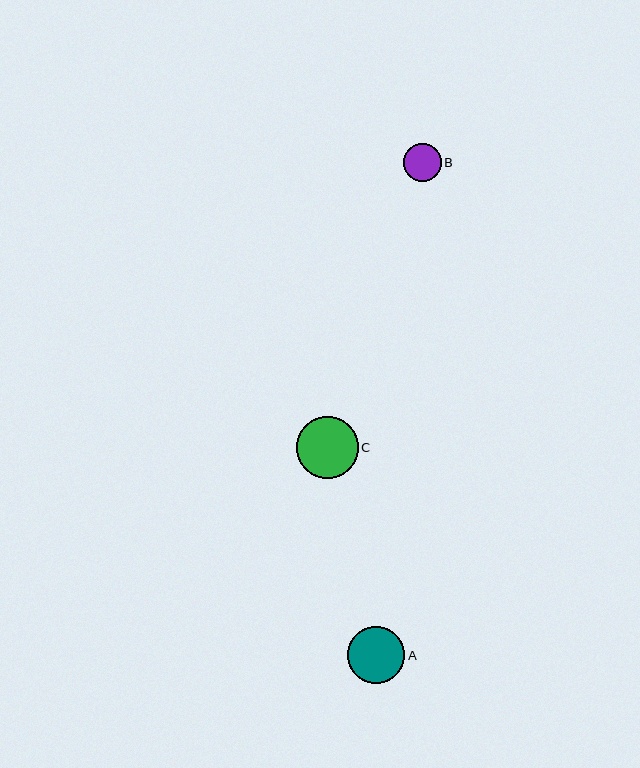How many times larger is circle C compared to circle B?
Circle C is approximately 1.6 times the size of circle B.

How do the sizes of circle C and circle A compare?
Circle C and circle A are approximately the same size.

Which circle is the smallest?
Circle B is the smallest with a size of approximately 38 pixels.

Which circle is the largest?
Circle C is the largest with a size of approximately 62 pixels.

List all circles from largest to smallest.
From largest to smallest: C, A, B.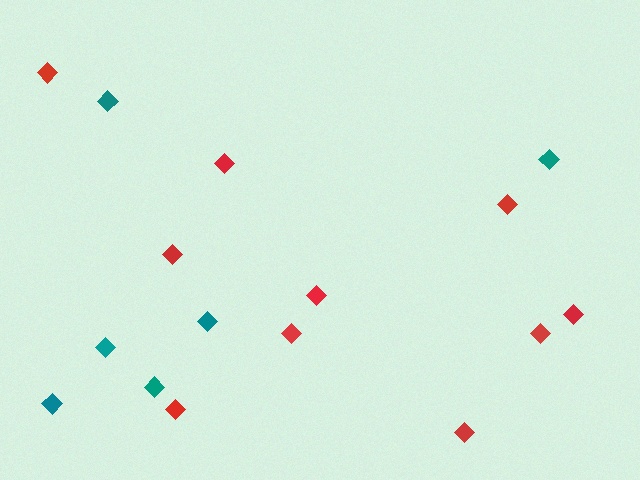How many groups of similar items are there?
There are 2 groups: one group of red diamonds (10) and one group of teal diamonds (6).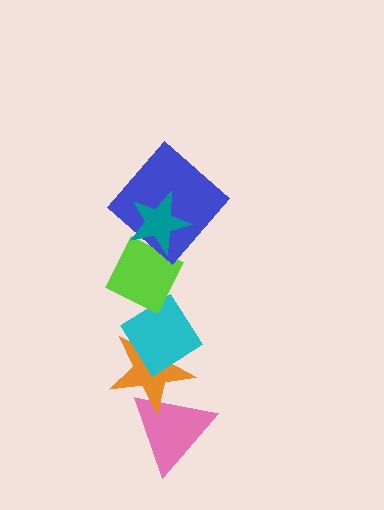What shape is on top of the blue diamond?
The teal star is on top of the blue diamond.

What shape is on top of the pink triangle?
The orange star is on top of the pink triangle.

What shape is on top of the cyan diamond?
The lime diamond is on top of the cyan diamond.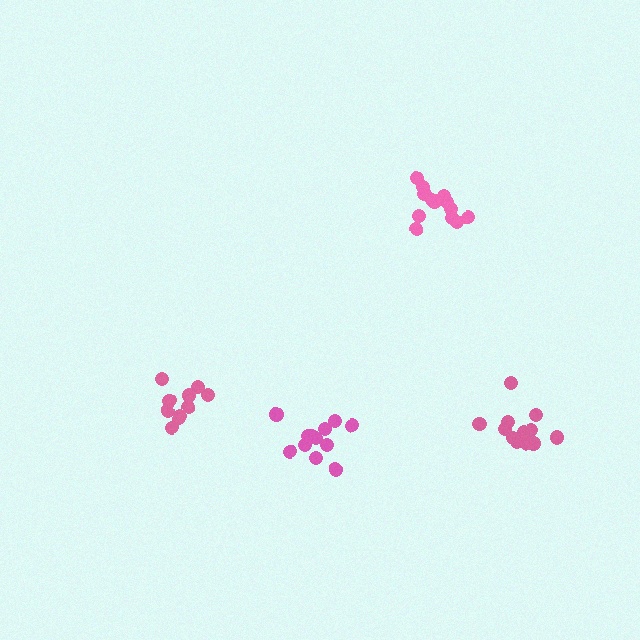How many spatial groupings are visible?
There are 4 spatial groupings.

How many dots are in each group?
Group 1: 14 dots, Group 2: 12 dots, Group 3: 12 dots, Group 4: 10 dots (48 total).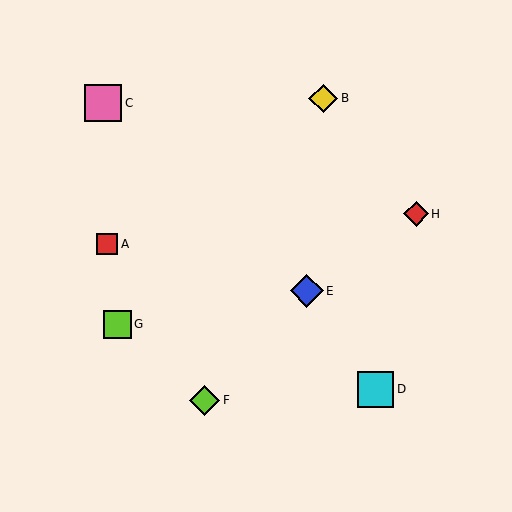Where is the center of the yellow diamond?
The center of the yellow diamond is at (323, 98).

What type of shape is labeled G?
Shape G is a lime square.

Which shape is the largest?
The pink square (labeled C) is the largest.